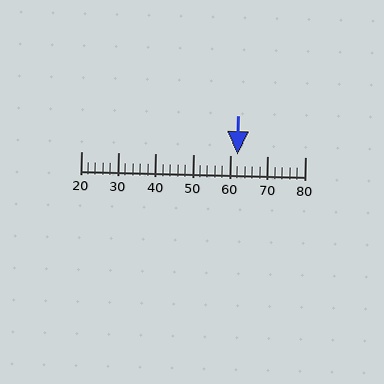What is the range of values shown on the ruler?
The ruler shows values from 20 to 80.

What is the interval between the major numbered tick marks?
The major tick marks are spaced 10 units apart.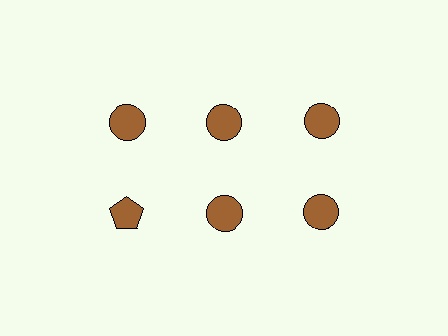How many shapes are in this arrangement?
There are 6 shapes arranged in a grid pattern.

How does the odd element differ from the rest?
It has a different shape: pentagon instead of circle.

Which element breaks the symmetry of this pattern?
The brown pentagon in the second row, leftmost column breaks the symmetry. All other shapes are brown circles.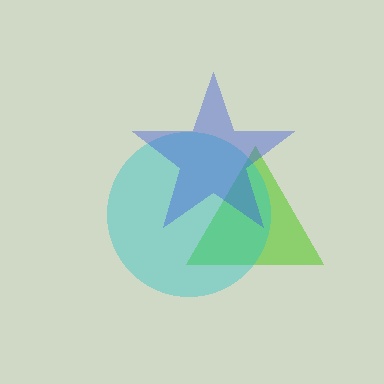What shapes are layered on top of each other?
The layered shapes are: a lime triangle, a cyan circle, a blue star.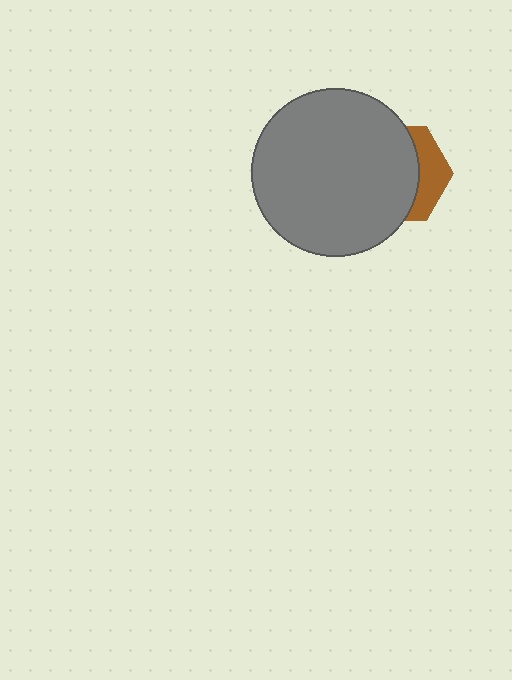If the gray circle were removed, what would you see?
You would see the complete brown hexagon.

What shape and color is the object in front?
The object in front is a gray circle.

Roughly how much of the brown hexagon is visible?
A small part of it is visible (roughly 31%).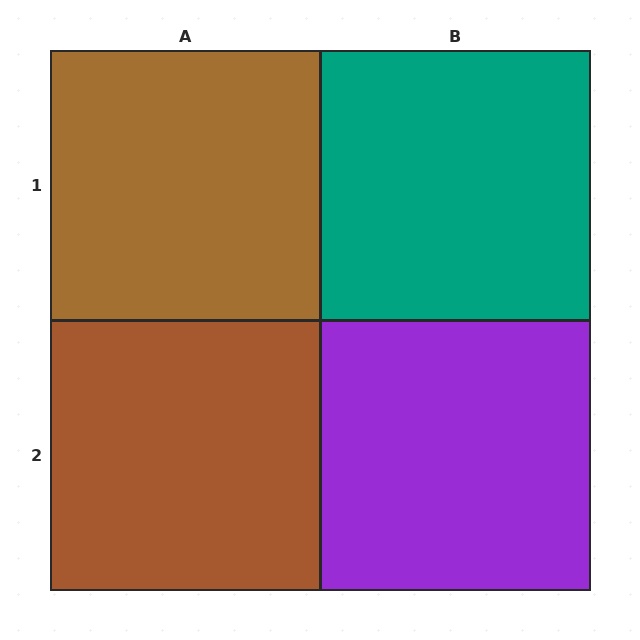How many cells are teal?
1 cell is teal.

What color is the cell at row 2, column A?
Brown.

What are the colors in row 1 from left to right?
Brown, teal.